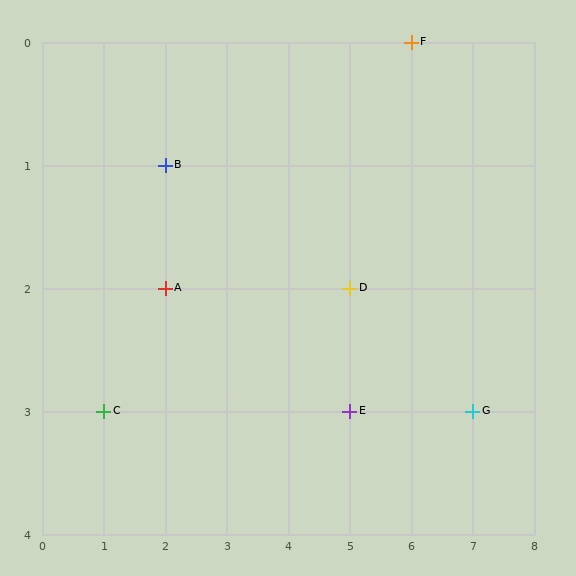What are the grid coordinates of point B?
Point B is at grid coordinates (2, 1).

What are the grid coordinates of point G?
Point G is at grid coordinates (7, 3).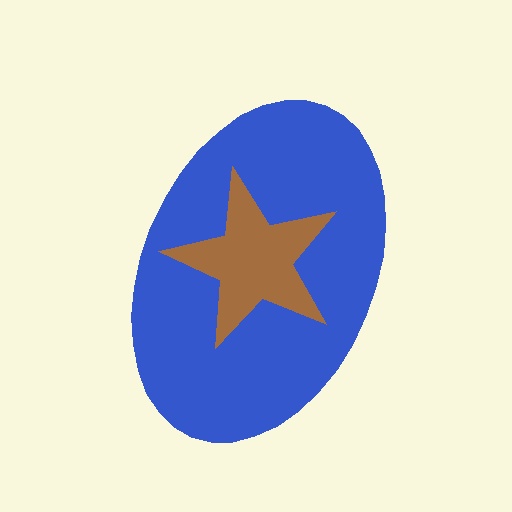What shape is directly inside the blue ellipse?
The brown star.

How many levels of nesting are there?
2.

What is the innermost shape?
The brown star.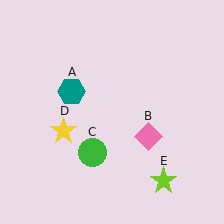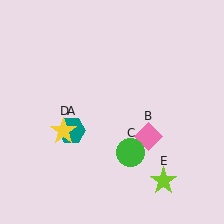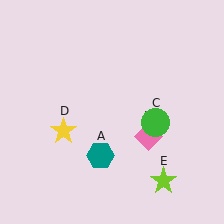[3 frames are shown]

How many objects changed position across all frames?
2 objects changed position: teal hexagon (object A), green circle (object C).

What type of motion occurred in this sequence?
The teal hexagon (object A), green circle (object C) rotated counterclockwise around the center of the scene.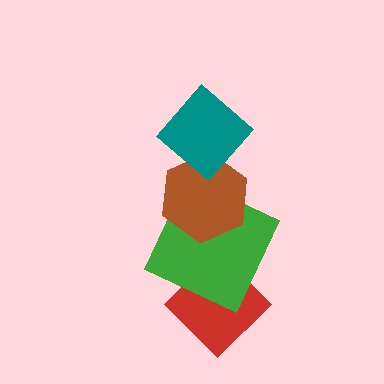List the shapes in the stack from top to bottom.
From top to bottom: the teal diamond, the brown hexagon, the green square, the red diamond.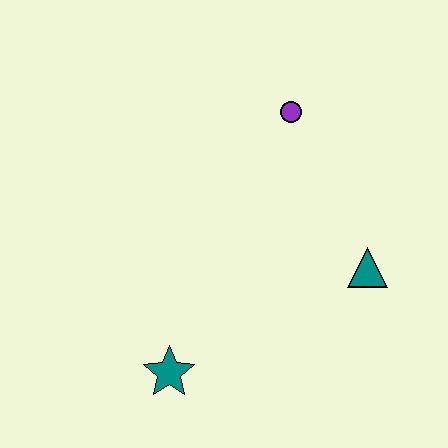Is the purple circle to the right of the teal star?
Yes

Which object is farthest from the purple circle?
The teal star is farthest from the purple circle.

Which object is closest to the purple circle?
The teal triangle is closest to the purple circle.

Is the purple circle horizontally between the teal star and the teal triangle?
Yes